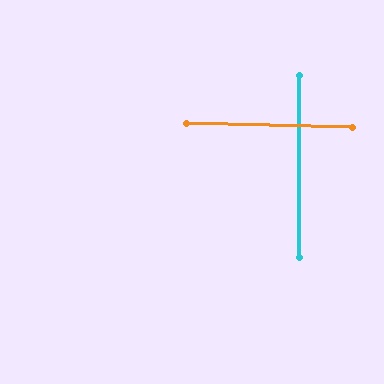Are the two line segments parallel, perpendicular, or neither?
Perpendicular — they meet at approximately 89°.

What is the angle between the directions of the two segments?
Approximately 89 degrees.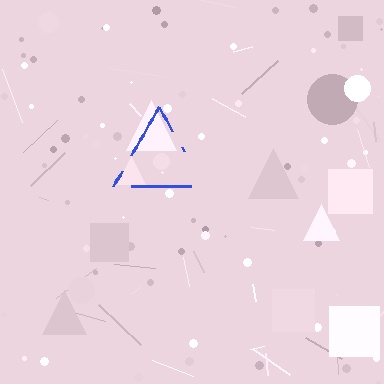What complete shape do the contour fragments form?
The contour fragments form a triangle.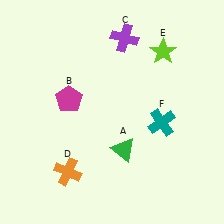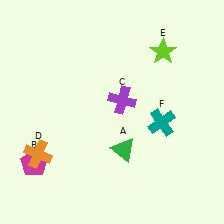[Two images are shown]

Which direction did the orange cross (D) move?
The orange cross (D) moved left.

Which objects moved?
The objects that moved are: the magenta pentagon (B), the purple cross (C), the orange cross (D).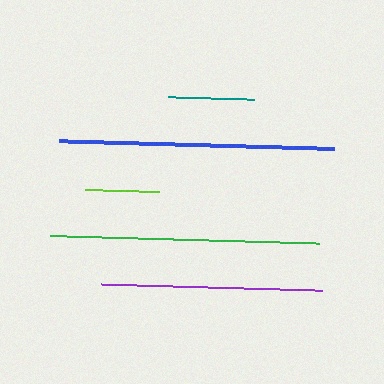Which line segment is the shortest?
The lime line is the shortest at approximately 74 pixels.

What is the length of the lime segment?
The lime segment is approximately 74 pixels long.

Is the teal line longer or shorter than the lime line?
The teal line is longer than the lime line.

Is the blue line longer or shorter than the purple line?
The blue line is longer than the purple line.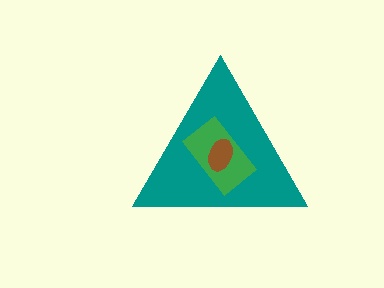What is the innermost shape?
The brown ellipse.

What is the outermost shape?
The teal triangle.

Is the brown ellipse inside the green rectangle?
Yes.